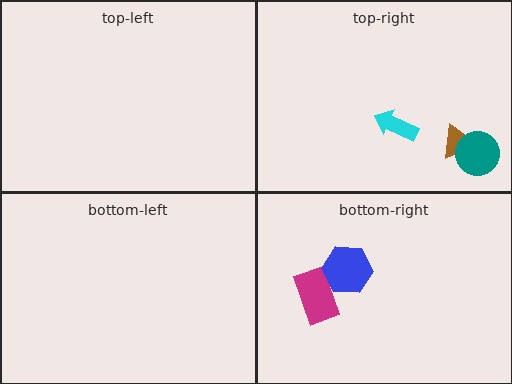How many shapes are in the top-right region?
3.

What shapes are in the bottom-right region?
The magenta rectangle, the blue hexagon.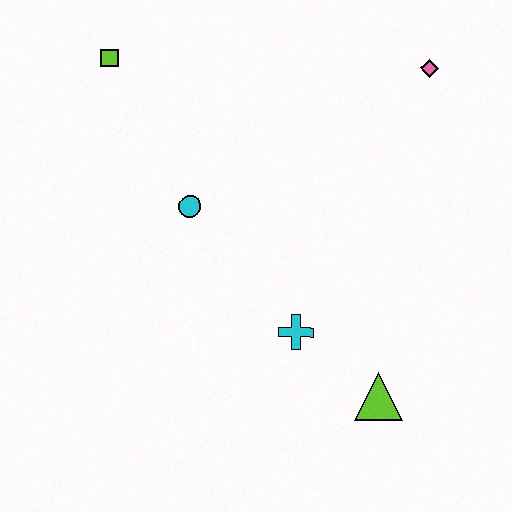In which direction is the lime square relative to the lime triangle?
The lime square is above the lime triangle.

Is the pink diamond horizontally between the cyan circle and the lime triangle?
No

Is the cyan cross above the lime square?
No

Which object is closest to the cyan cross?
The lime triangle is closest to the cyan cross.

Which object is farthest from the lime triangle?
The lime square is farthest from the lime triangle.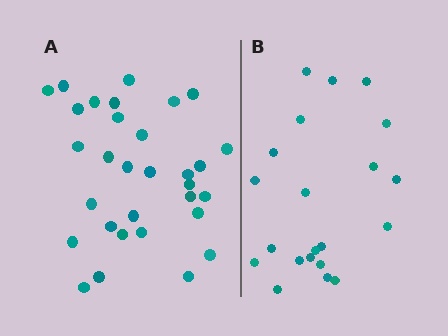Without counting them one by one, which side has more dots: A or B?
Region A (the left region) has more dots.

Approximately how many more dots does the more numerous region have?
Region A has roughly 10 or so more dots than region B.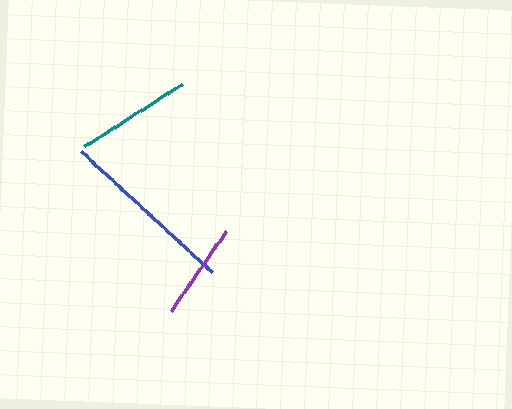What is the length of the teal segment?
The teal segment is approximately 116 pixels long.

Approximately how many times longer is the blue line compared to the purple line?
The blue line is approximately 1.8 times the length of the purple line.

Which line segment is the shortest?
The purple line is the shortest at approximately 97 pixels.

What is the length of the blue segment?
The blue segment is approximately 179 pixels long.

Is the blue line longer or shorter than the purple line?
The blue line is longer than the purple line.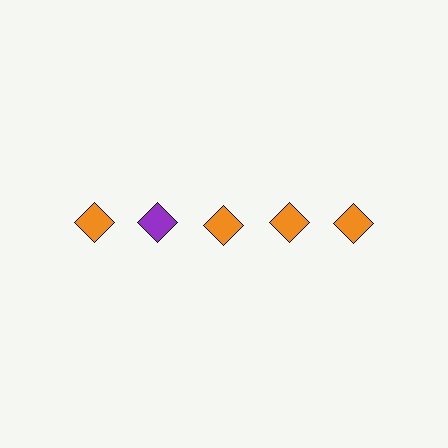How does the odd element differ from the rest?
It has a different color: purple instead of orange.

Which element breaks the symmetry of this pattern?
The purple diamond in the top row, second from left column breaks the symmetry. All other shapes are orange diamonds.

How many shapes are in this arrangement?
There are 5 shapes arranged in a grid pattern.